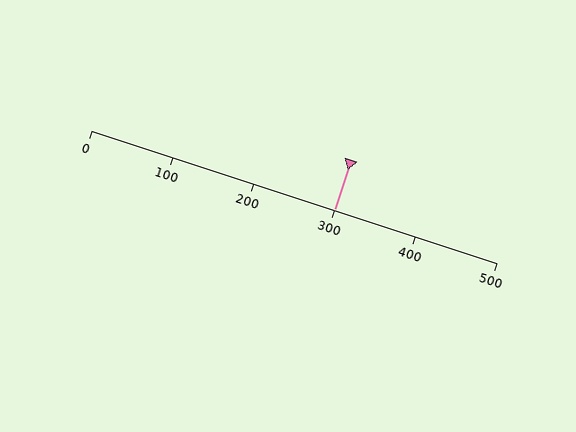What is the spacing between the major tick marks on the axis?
The major ticks are spaced 100 apart.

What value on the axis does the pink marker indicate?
The marker indicates approximately 300.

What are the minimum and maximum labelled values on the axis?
The axis runs from 0 to 500.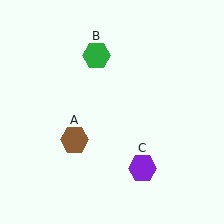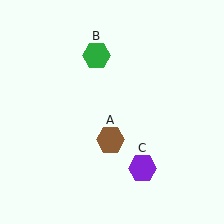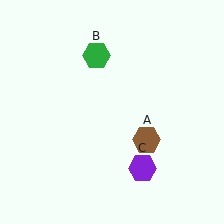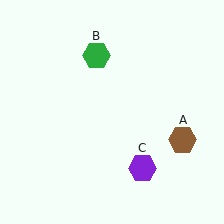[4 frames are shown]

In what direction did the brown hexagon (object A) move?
The brown hexagon (object A) moved right.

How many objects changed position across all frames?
1 object changed position: brown hexagon (object A).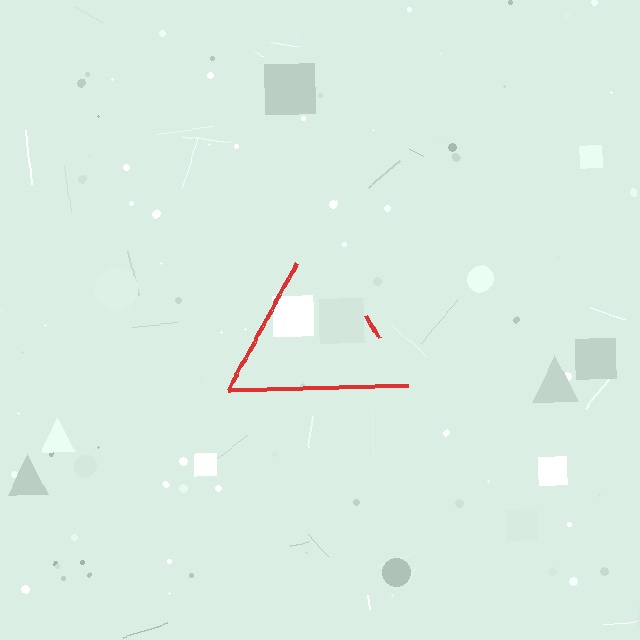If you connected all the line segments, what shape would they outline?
They would outline a triangle.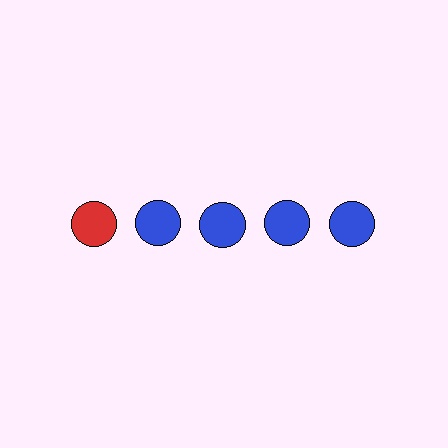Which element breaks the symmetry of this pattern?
The red circle in the top row, leftmost column breaks the symmetry. All other shapes are blue circles.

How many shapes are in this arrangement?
There are 5 shapes arranged in a grid pattern.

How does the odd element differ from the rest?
It has a different color: red instead of blue.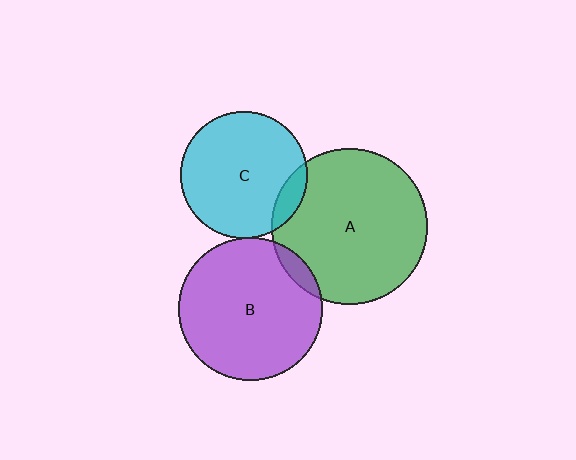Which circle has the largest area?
Circle A (green).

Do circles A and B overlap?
Yes.